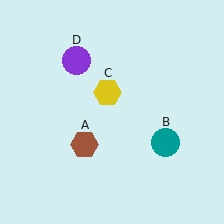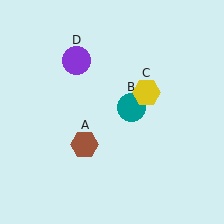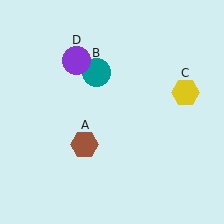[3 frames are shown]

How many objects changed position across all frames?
2 objects changed position: teal circle (object B), yellow hexagon (object C).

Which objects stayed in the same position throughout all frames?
Brown hexagon (object A) and purple circle (object D) remained stationary.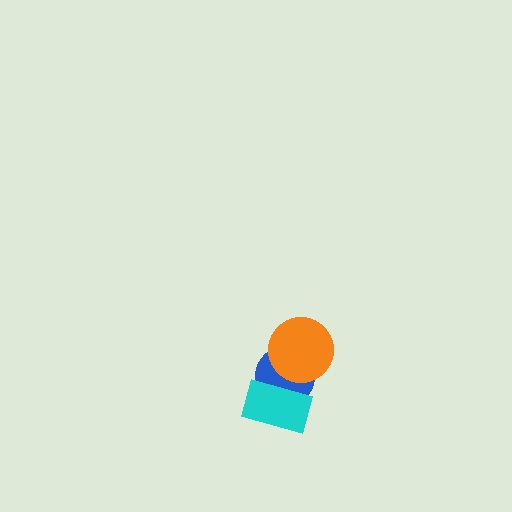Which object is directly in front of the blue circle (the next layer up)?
The cyan rectangle is directly in front of the blue circle.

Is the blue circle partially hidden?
Yes, it is partially covered by another shape.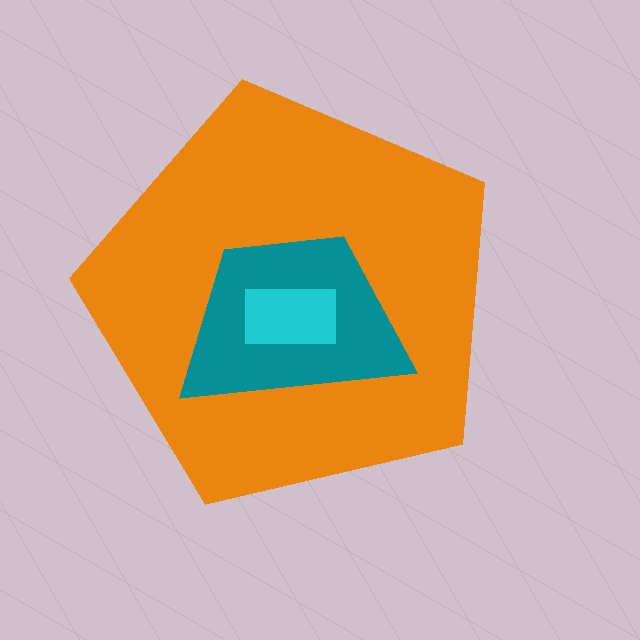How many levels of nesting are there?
3.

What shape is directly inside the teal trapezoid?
The cyan rectangle.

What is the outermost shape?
The orange pentagon.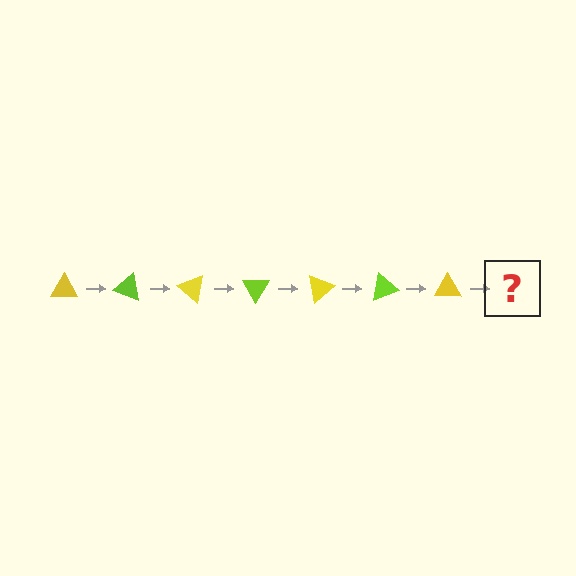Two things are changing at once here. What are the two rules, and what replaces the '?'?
The two rules are that it rotates 20 degrees each step and the color cycles through yellow and lime. The '?' should be a lime triangle, rotated 140 degrees from the start.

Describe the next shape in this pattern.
It should be a lime triangle, rotated 140 degrees from the start.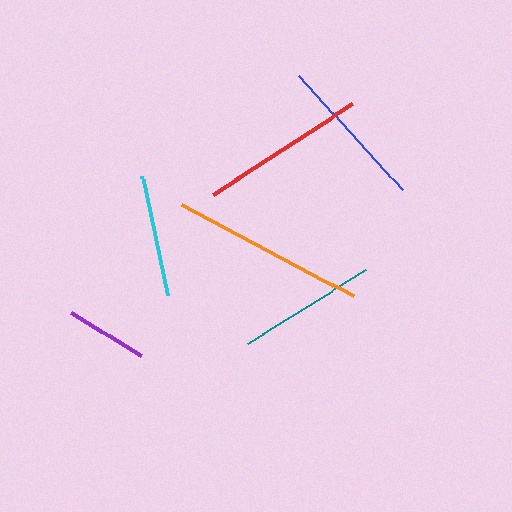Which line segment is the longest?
The orange line is the longest at approximately 195 pixels.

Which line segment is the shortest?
The purple line is the shortest at approximately 81 pixels.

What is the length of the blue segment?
The blue segment is approximately 155 pixels long.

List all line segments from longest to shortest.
From longest to shortest: orange, red, blue, teal, cyan, purple.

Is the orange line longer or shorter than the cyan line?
The orange line is longer than the cyan line.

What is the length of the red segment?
The red segment is approximately 167 pixels long.